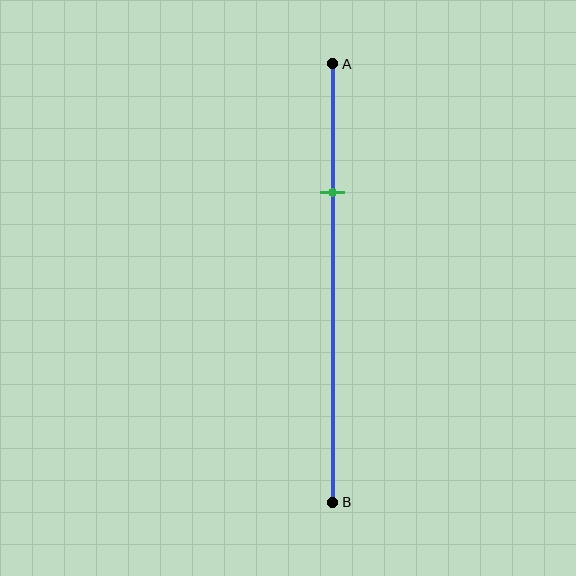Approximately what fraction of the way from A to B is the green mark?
The green mark is approximately 30% of the way from A to B.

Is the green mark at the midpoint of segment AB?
No, the mark is at about 30% from A, not at the 50% midpoint.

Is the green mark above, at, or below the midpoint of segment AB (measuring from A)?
The green mark is above the midpoint of segment AB.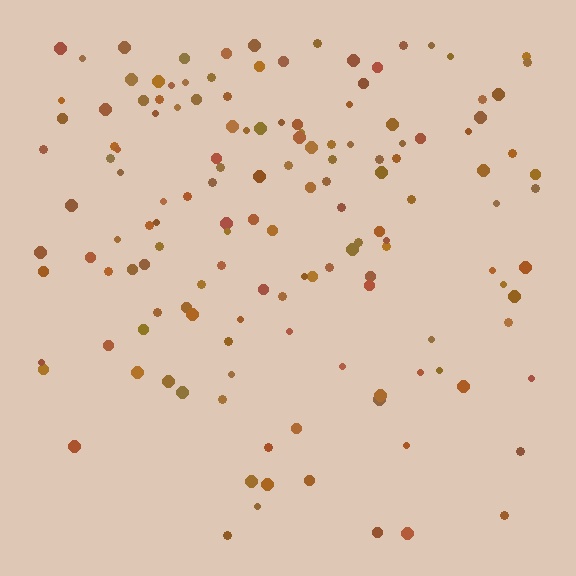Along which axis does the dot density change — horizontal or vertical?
Vertical.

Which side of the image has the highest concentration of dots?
The top.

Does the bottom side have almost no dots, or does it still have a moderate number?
Still a moderate number, just noticeably fewer than the top.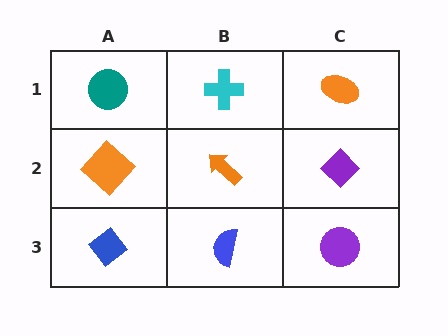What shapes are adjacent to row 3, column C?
A purple diamond (row 2, column C), a blue semicircle (row 3, column B).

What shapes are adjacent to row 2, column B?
A cyan cross (row 1, column B), a blue semicircle (row 3, column B), an orange diamond (row 2, column A), a purple diamond (row 2, column C).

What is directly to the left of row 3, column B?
A blue diamond.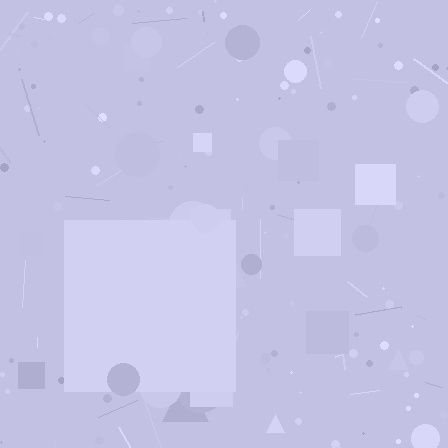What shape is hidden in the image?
A square is hidden in the image.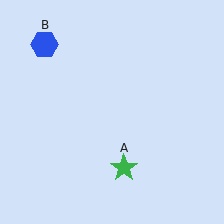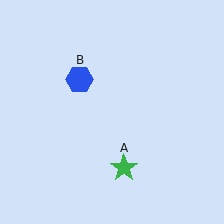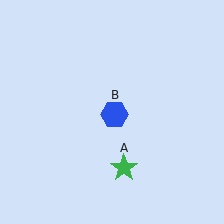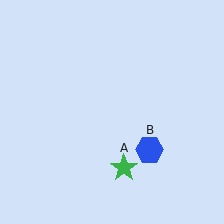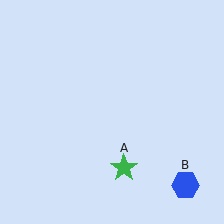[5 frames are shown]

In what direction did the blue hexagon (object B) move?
The blue hexagon (object B) moved down and to the right.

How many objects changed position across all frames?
1 object changed position: blue hexagon (object B).